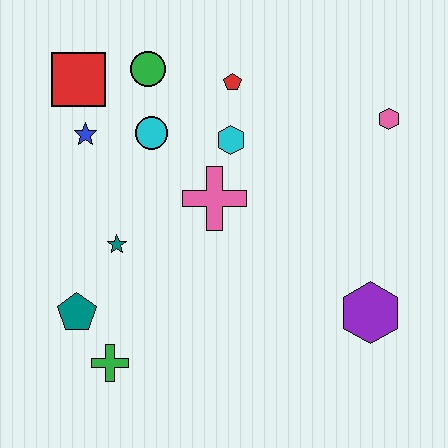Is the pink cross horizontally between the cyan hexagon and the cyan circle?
Yes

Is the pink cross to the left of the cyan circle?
No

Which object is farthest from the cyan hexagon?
The green cross is farthest from the cyan hexagon.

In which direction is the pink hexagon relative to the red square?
The pink hexagon is to the right of the red square.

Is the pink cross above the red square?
No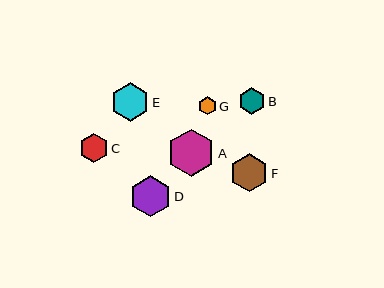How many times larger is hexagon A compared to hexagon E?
Hexagon A is approximately 1.2 times the size of hexagon E.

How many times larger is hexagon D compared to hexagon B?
Hexagon D is approximately 1.5 times the size of hexagon B.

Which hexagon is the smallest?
Hexagon G is the smallest with a size of approximately 18 pixels.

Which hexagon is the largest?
Hexagon A is the largest with a size of approximately 47 pixels.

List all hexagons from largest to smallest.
From largest to smallest: A, D, F, E, C, B, G.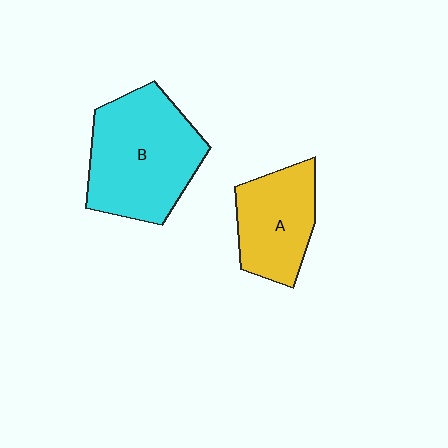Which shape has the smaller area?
Shape A (yellow).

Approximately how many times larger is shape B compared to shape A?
Approximately 1.6 times.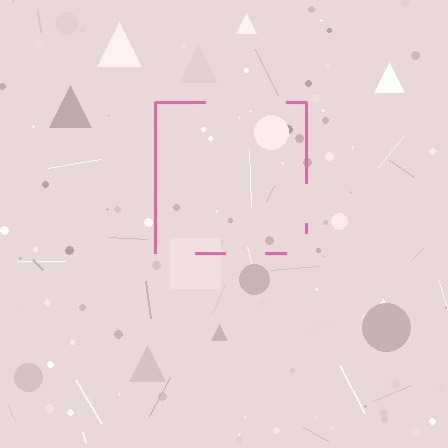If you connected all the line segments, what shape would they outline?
They would outline a square.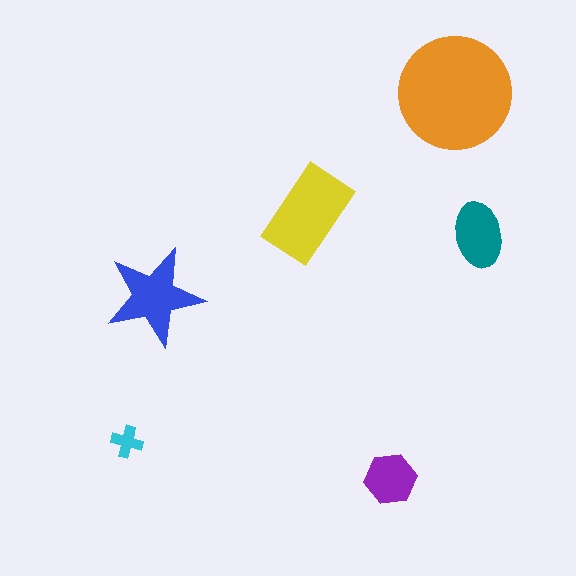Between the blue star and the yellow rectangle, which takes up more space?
The yellow rectangle.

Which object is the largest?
The orange circle.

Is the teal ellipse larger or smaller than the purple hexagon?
Larger.